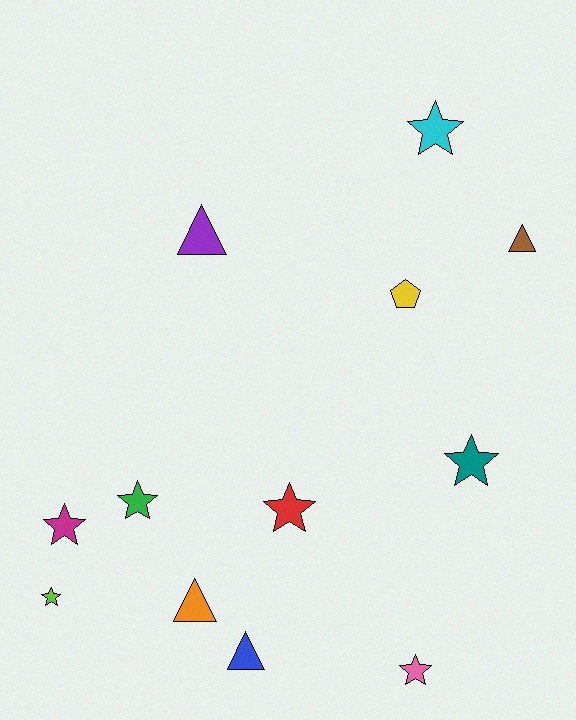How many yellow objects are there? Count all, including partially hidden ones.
There is 1 yellow object.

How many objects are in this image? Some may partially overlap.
There are 12 objects.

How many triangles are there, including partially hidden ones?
There are 4 triangles.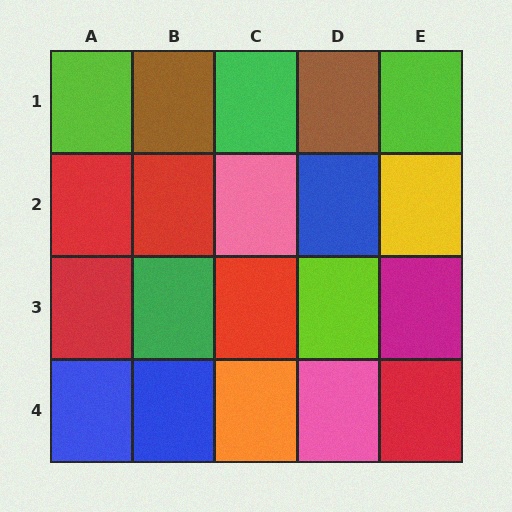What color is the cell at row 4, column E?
Red.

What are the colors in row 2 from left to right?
Red, red, pink, blue, yellow.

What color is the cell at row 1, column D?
Brown.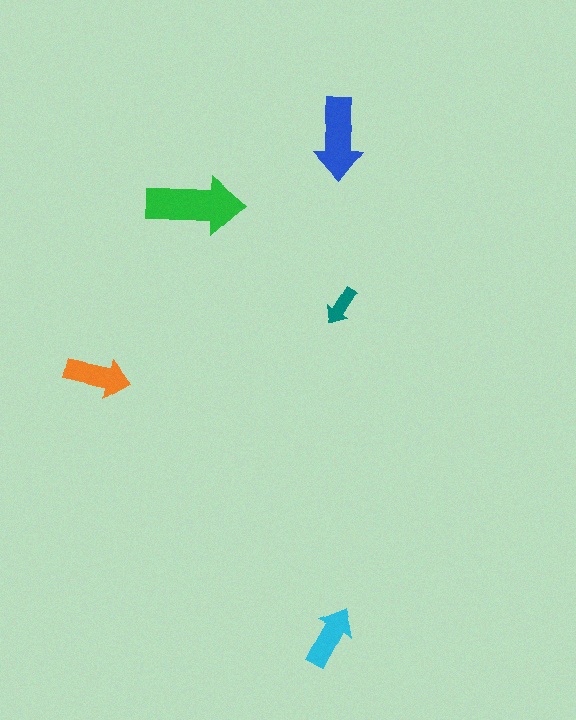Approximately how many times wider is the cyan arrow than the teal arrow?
About 1.5 times wider.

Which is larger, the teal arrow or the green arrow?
The green one.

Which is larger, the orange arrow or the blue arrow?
The blue one.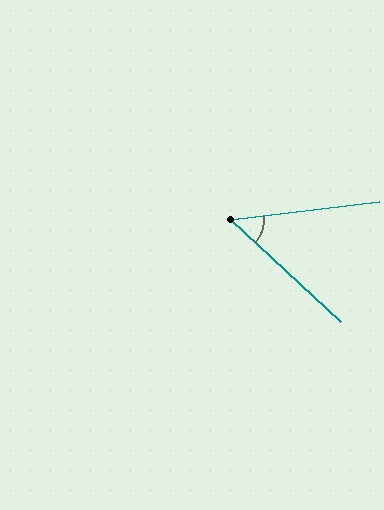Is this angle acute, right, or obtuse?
It is acute.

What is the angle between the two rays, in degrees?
Approximately 50 degrees.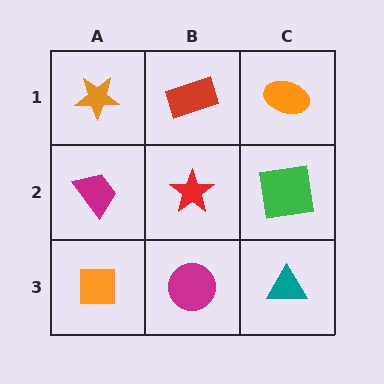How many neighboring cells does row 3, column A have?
2.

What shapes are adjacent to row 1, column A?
A magenta trapezoid (row 2, column A), a red rectangle (row 1, column B).